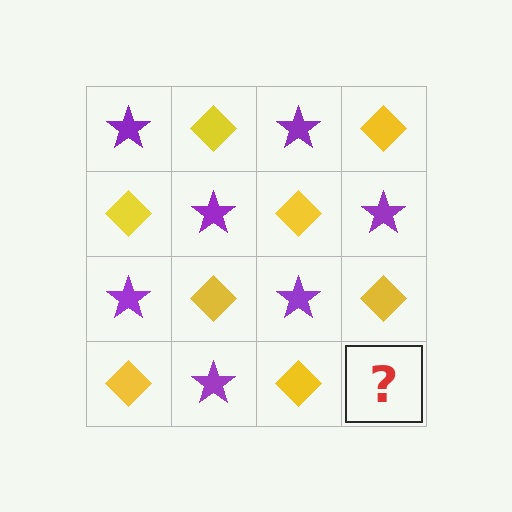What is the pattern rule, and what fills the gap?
The rule is that it alternates purple star and yellow diamond in a checkerboard pattern. The gap should be filled with a purple star.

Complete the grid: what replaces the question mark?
The question mark should be replaced with a purple star.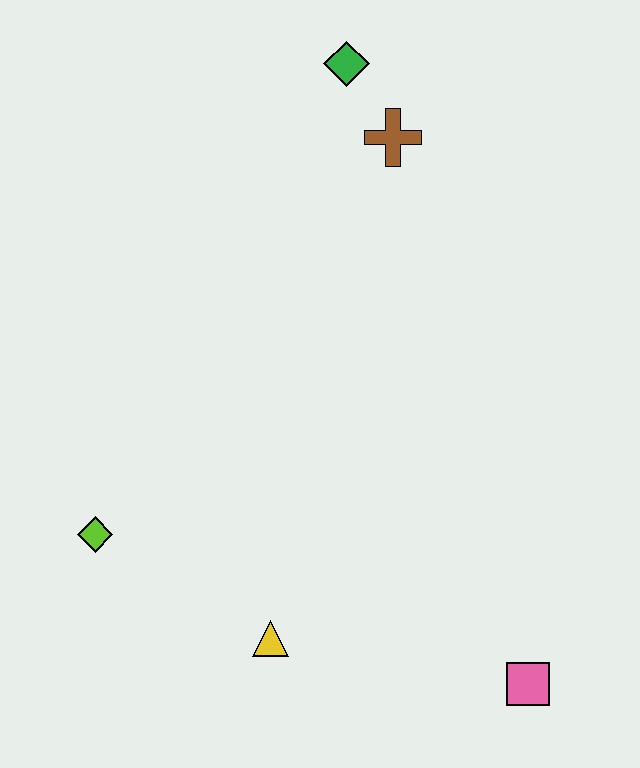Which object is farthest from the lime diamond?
The green diamond is farthest from the lime diamond.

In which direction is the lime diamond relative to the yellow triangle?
The lime diamond is to the left of the yellow triangle.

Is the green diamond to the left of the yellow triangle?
No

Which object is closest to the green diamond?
The brown cross is closest to the green diamond.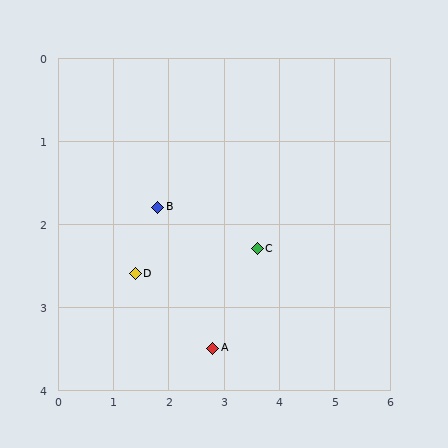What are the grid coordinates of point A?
Point A is at approximately (2.8, 3.5).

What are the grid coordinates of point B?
Point B is at approximately (1.8, 1.8).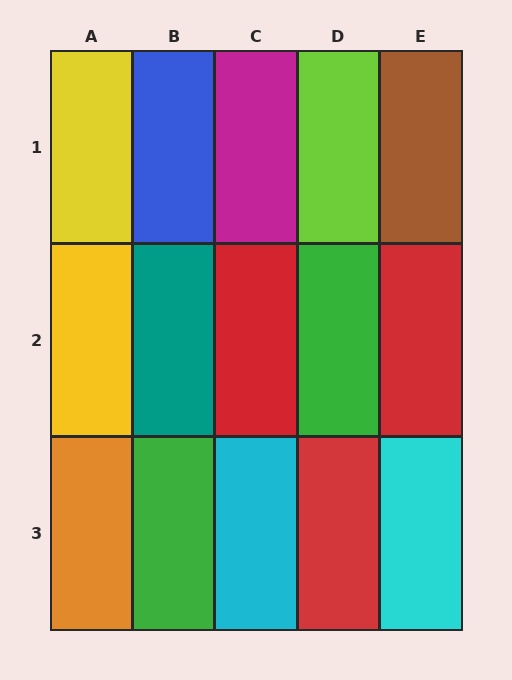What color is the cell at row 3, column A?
Orange.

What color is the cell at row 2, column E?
Red.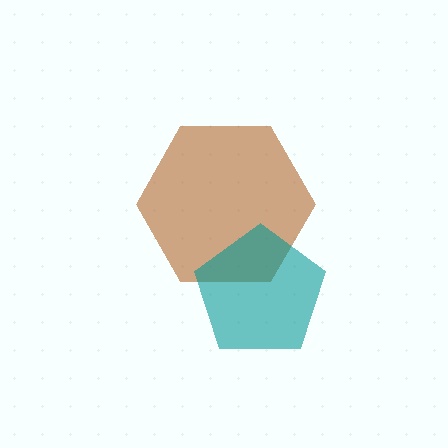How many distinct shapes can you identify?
There are 2 distinct shapes: a brown hexagon, a teal pentagon.